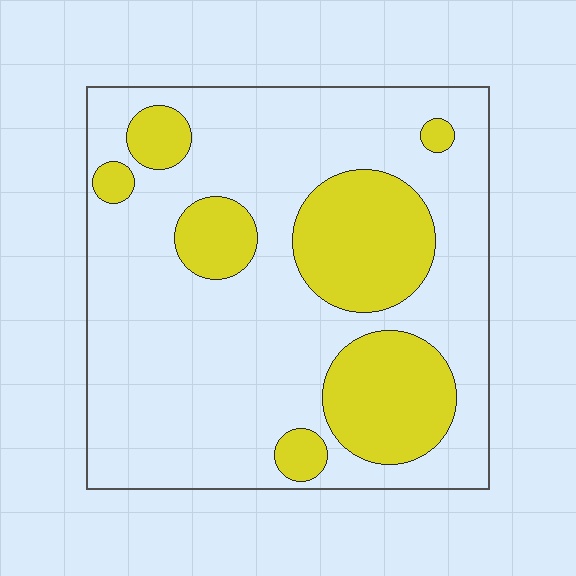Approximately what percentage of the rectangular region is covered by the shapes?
Approximately 25%.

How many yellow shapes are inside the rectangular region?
7.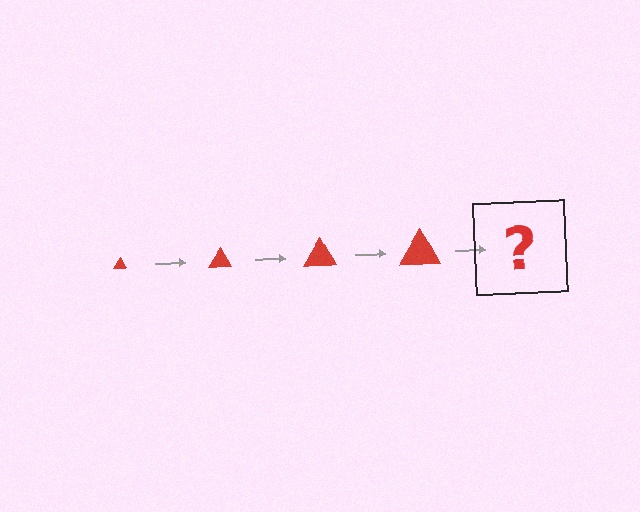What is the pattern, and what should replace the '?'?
The pattern is that the triangle gets progressively larger each step. The '?' should be a red triangle, larger than the previous one.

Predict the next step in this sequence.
The next step is a red triangle, larger than the previous one.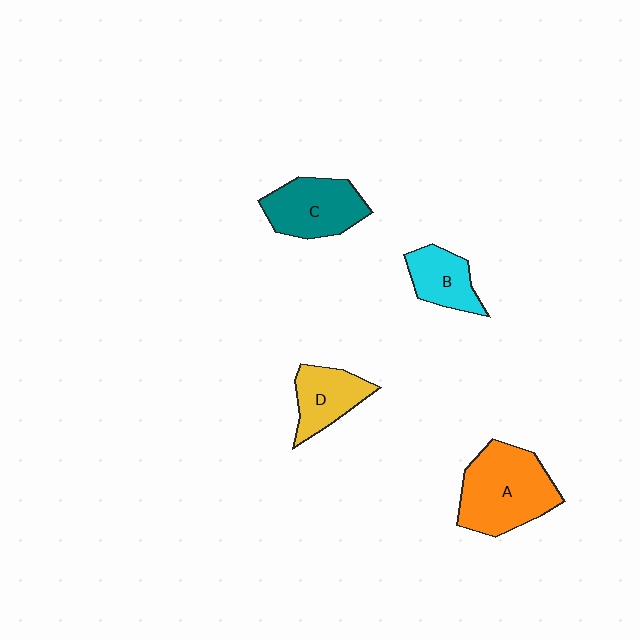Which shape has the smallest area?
Shape B (cyan).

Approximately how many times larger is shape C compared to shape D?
Approximately 1.3 times.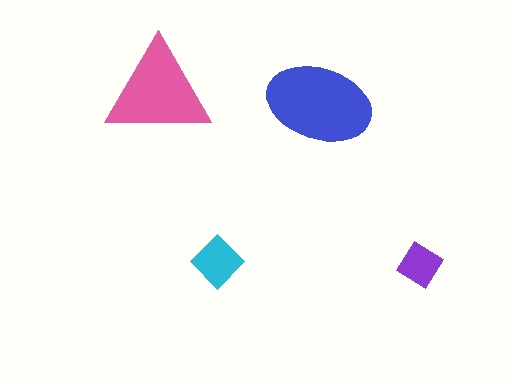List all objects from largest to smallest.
The blue ellipse, the pink triangle, the cyan diamond, the purple diamond.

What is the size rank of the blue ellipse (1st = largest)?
1st.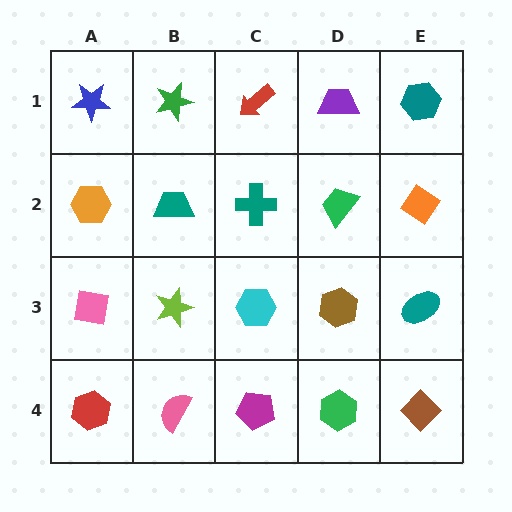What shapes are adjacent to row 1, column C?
A teal cross (row 2, column C), a green star (row 1, column B), a purple trapezoid (row 1, column D).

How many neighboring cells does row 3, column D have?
4.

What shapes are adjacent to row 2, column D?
A purple trapezoid (row 1, column D), a brown hexagon (row 3, column D), a teal cross (row 2, column C), an orange diamond (row 2, column E).